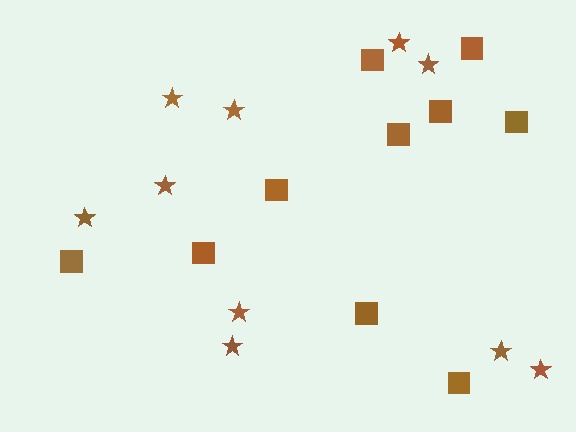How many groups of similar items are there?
There are 2 groups: one group of stars (10) and one group of squares (10).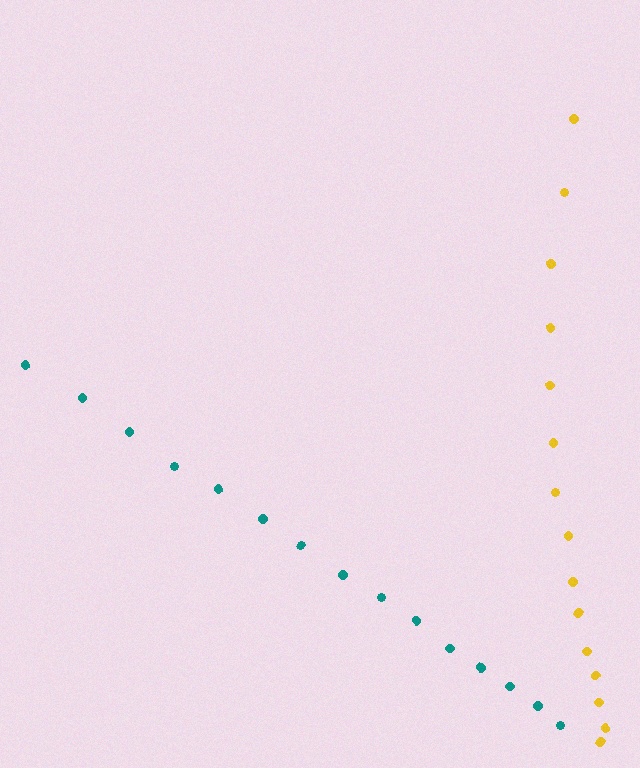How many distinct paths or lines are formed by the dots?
There are 2 distinct paths.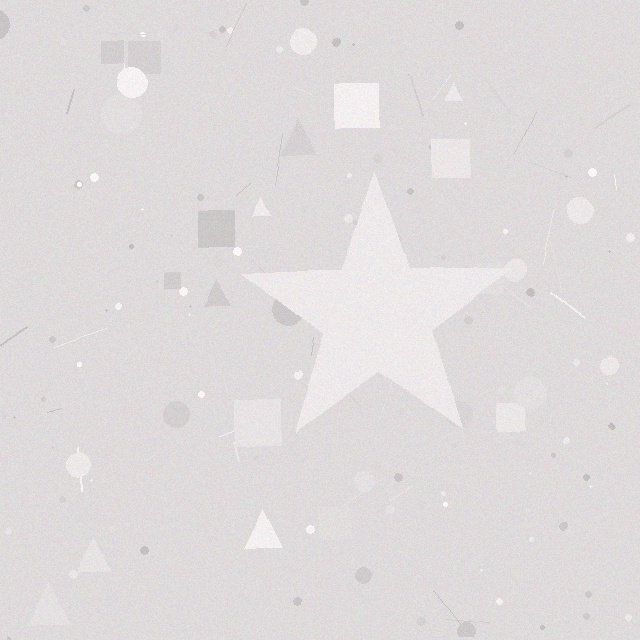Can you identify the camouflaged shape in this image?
The camouflaged shape is a star.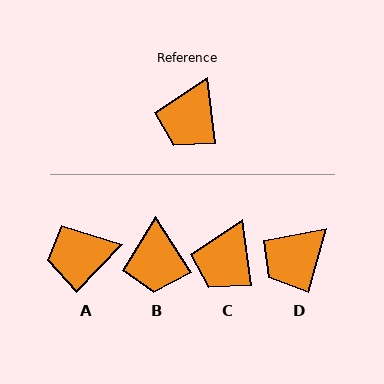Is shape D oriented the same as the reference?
No, it is off by about 23 degrees.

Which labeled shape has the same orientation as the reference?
C.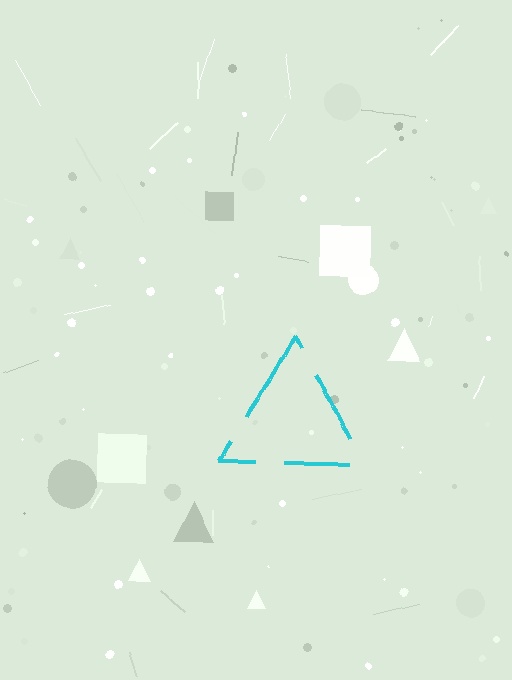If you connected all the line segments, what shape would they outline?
They would outline a triangle.